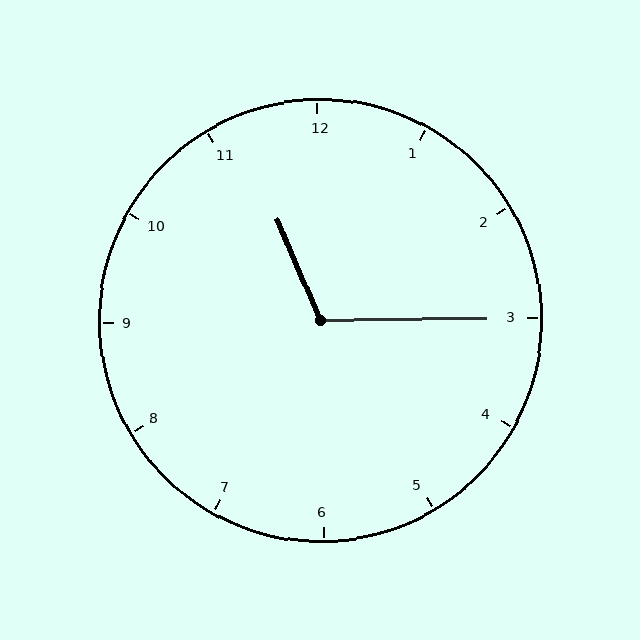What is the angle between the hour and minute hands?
Approximately 112 degrees.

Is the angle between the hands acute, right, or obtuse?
It is obtuse.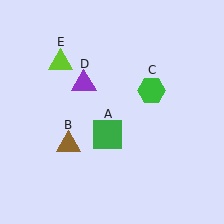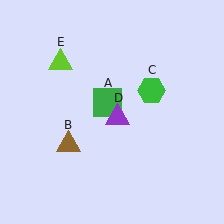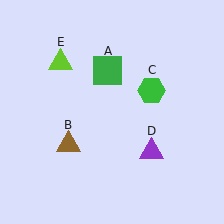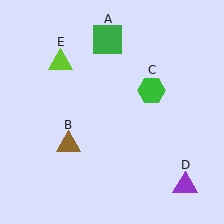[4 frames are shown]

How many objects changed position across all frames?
2 objects changed position: green square (object A), purple triangle (object D).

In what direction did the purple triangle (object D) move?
The purple triangle (object D) moved down and to the right.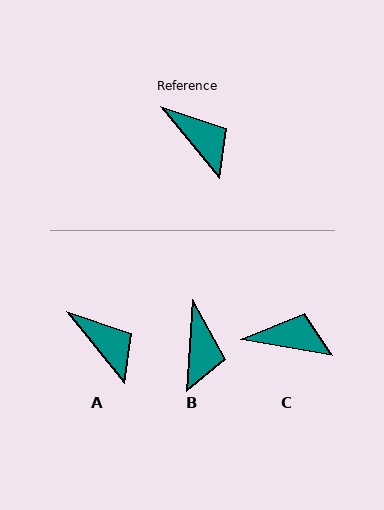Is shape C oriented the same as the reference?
No, it is off by about 41 degrees.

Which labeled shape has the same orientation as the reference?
A.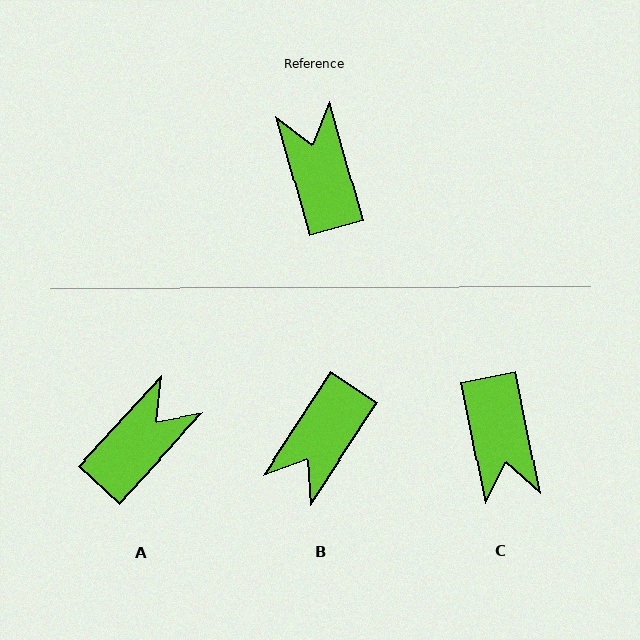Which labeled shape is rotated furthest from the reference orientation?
C, about 175 degrees away.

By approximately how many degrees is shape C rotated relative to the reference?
Approximately 175 degrees counter-clockwise.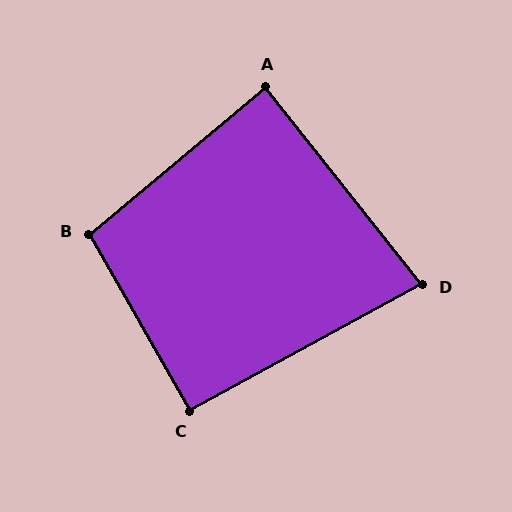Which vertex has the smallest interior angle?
D, at approximately 80 degrees.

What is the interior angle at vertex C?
Approximately 91 degrees (approximately right).